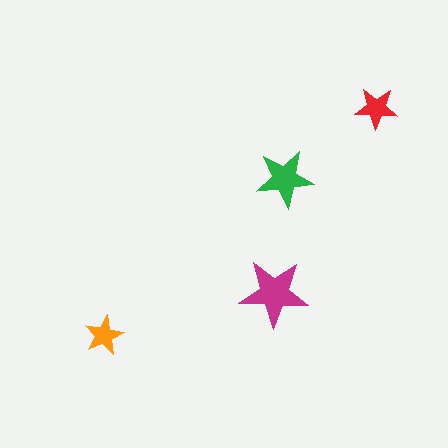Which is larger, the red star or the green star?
The green one.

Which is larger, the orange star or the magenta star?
The magenta one.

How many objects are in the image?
There are 4 objects in the image.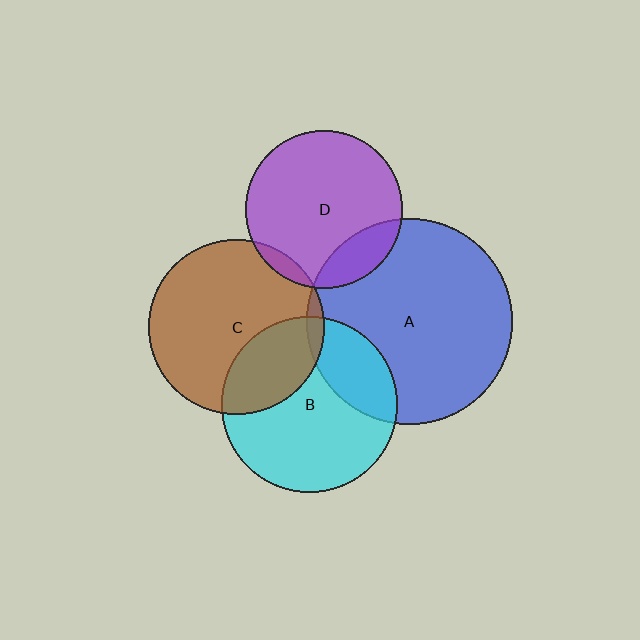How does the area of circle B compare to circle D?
Approximately 1.2 times.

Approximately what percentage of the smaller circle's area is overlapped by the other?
Approximately 15%.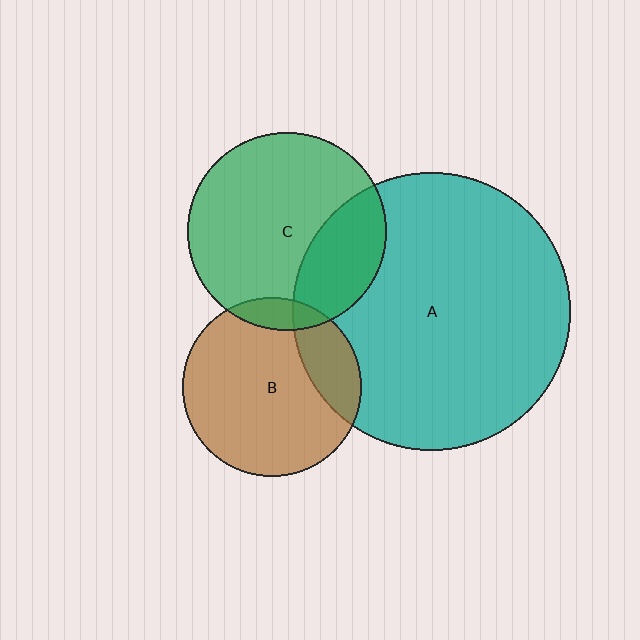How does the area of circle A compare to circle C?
Approximately 2.0 times.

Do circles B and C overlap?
Yes.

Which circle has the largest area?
Circle A (teal).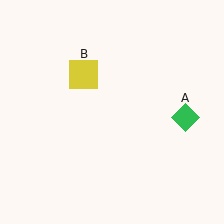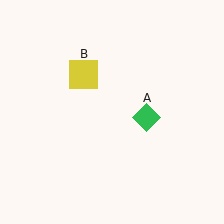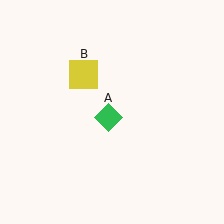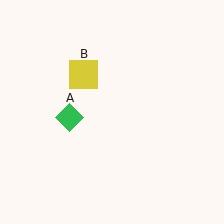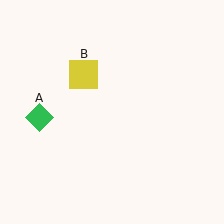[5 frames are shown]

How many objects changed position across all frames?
1 object changed position: green diamond (object A).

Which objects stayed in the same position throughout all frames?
Yellow square (object B) remained stationary.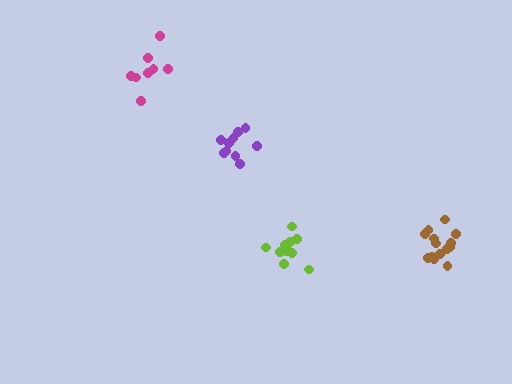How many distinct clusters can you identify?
There are 4 distinct clusters.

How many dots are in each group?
Group 1: 13 dots, Group 2: 10 dots, Group 3: 14 dots, Group 4: 8 dots (45 total).